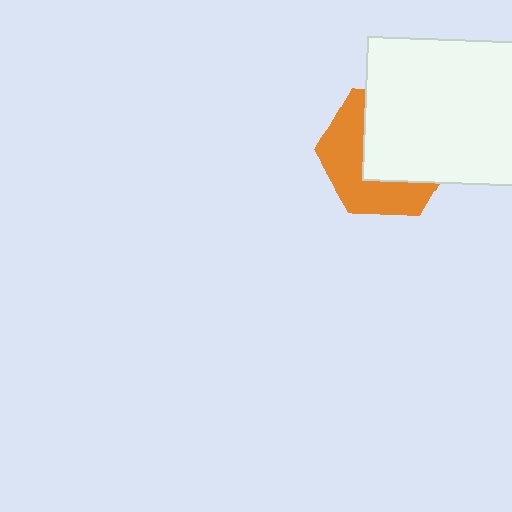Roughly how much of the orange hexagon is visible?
About half of it is visible (roughly 45%).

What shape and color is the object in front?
The object in front is a white rectangle.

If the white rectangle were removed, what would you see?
You would see the complete orange hexagon.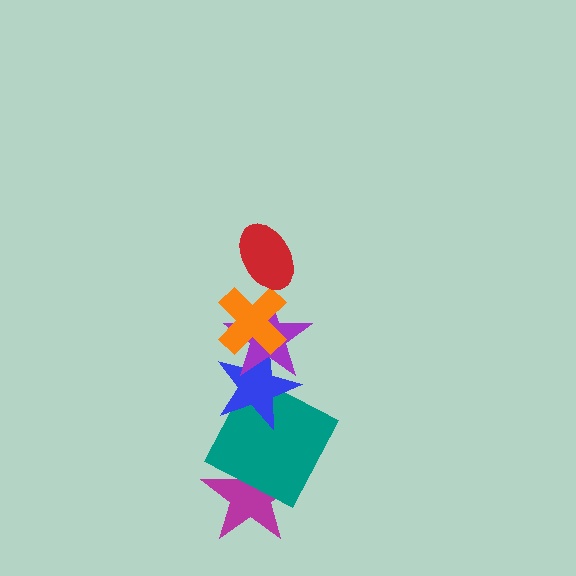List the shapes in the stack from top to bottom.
From top to bottom: the red ellipse, the orange cross, the purple star, the blue star, the teal square, the magenta star.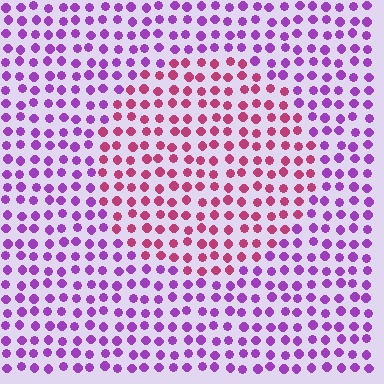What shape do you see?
I see a circle.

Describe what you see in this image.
The image is filled with small purple elements in a uniform arrangement. A circle-shaped region is visible where the elements are tinted to a slightly different hue, forming a subtle color boundary.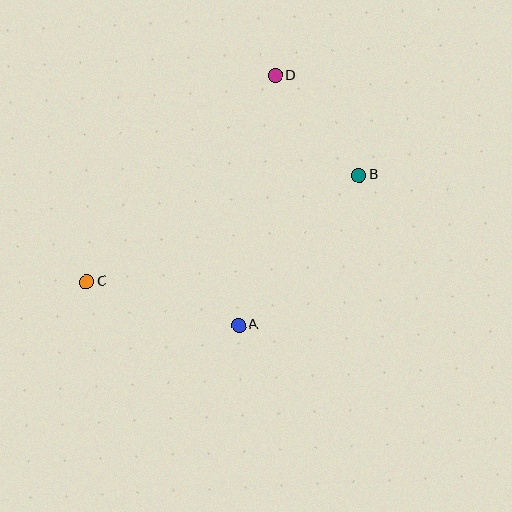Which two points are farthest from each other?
Points B and C are farthest from each other.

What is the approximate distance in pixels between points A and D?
The distance between A and D is approximately 253 pixels.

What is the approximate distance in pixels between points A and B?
The distance between A and B is approximately 192 pixels.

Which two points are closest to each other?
Points B and D are closest to each other.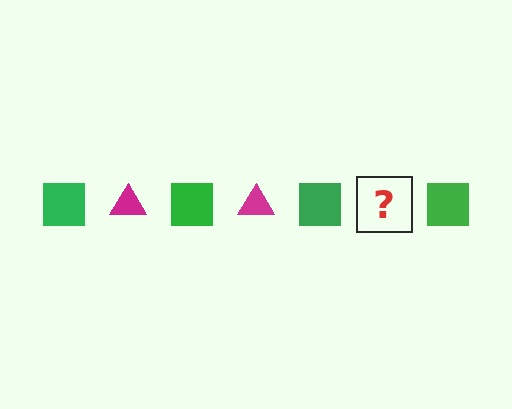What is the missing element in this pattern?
The missing element is a magenta triangle.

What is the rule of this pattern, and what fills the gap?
The rule is that the pattern alternates between green square and magenta triangle. The gap should be filled with a magenta triangle.